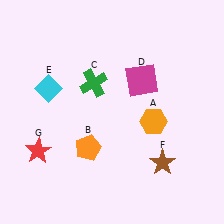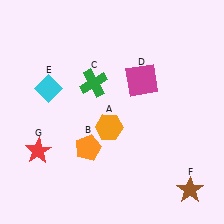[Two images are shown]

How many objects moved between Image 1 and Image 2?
2 objects moved between the two images.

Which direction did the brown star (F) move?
The brown star (F) moved right.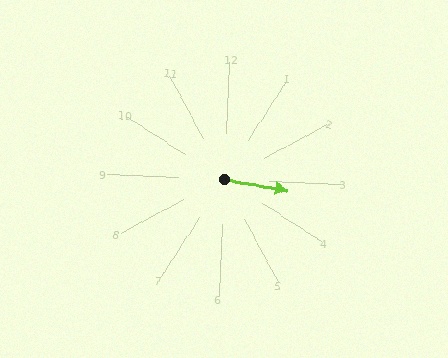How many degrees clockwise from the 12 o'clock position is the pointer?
Approximately 98 degrees.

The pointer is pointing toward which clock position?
Roughly 3 o'clock.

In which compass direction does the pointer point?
East.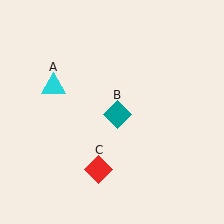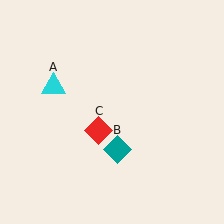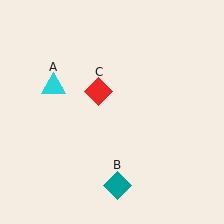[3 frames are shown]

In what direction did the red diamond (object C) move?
The red diamond (object C) moved up.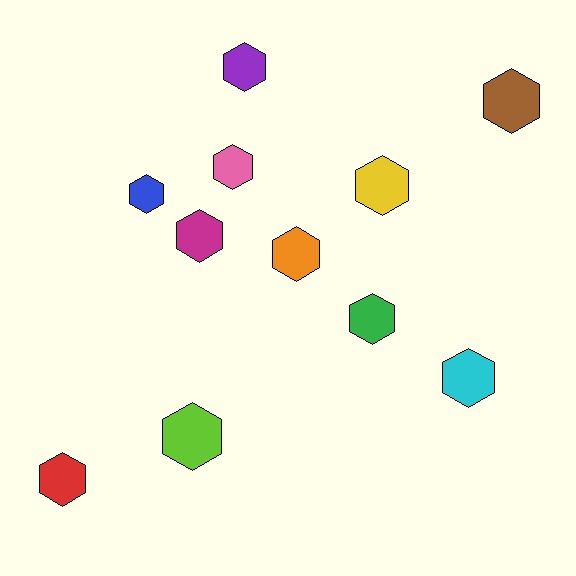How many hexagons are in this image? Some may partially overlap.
There are 11 hexagons.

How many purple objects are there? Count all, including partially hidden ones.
There is 1 purple object.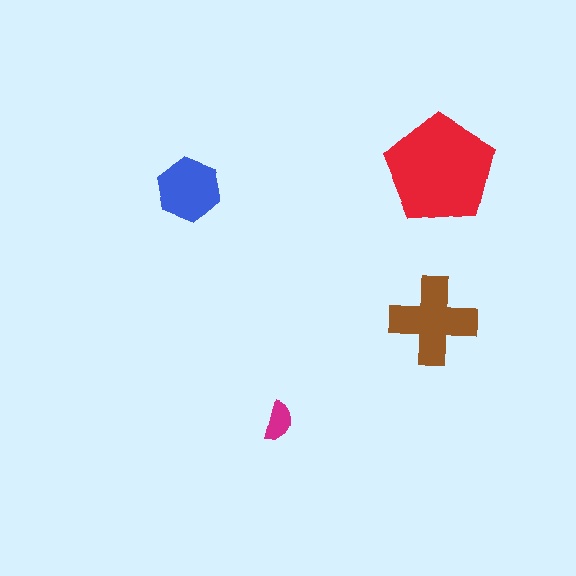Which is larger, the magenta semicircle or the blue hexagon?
The blue hexagon.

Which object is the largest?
The red pentagon.